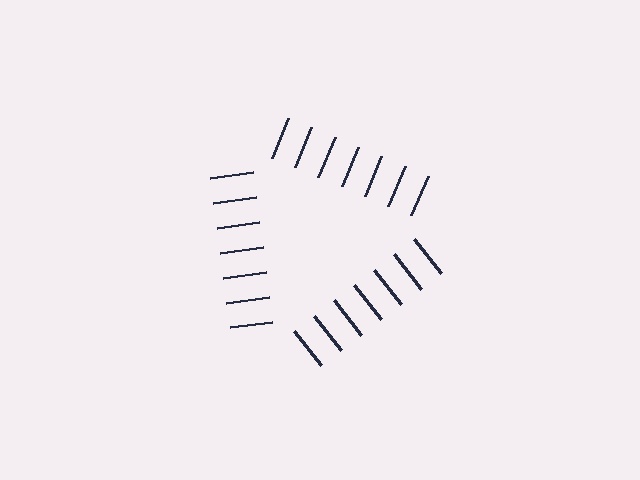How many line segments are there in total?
21 — 7 along each of the 3 edges.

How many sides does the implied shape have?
3 sides — the line-ends trace a triangle.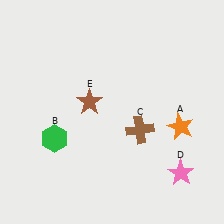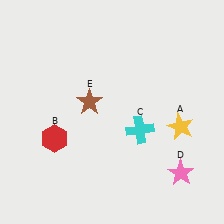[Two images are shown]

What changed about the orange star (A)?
In Image 1, A is orange. In Image 2, it changed to yellow.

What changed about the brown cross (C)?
In Image 1, C is brown. In Image 2, it changed to cyan.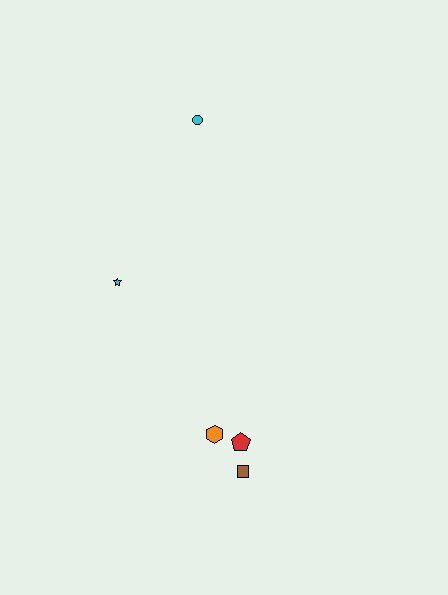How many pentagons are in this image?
There is 1 pentagon.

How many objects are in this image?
There are 5 objects.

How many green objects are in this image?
There are no green objects.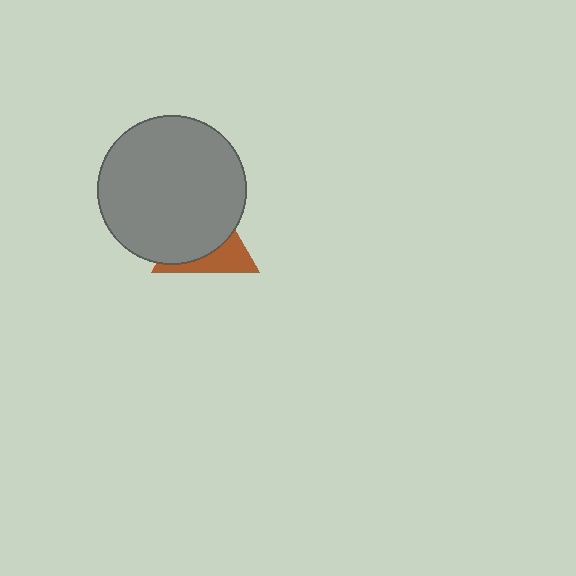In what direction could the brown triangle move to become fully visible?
The brown triangle could move toward the lower-right. That would shift it out from behind the gray circle entirely.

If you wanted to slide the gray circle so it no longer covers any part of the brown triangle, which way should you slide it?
Slide it toward the upper-left — that is the most direct way to separate the two shapes.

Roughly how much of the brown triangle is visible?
A small part of it is visible (roughly 36%).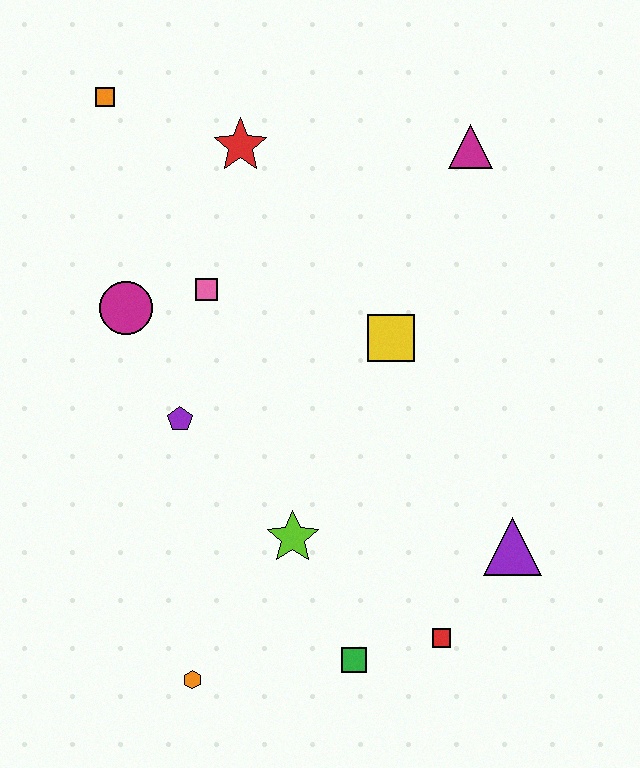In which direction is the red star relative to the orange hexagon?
The red star is above the orange hexagon.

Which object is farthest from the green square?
The orange square is farthest from the green square.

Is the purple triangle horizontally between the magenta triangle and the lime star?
No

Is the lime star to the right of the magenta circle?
Yes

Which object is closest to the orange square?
The red star is closest to the orange square.